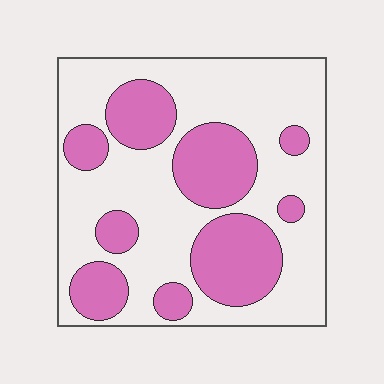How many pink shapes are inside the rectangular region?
9.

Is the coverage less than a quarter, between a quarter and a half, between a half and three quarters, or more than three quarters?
Between a quarter and a half.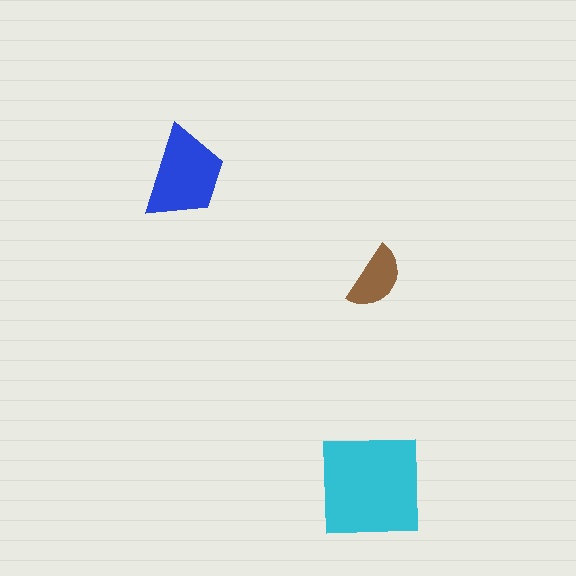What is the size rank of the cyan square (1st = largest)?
1st.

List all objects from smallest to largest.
The brown semicircle, the blue trapezoid, the cyan square.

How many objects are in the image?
There are 3 objects in the image.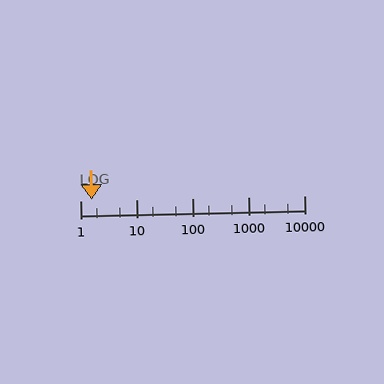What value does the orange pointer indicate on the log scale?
The pointer indicates approximately 1.6.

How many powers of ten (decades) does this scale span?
The scale spans 4 decades, from 1 to 10000.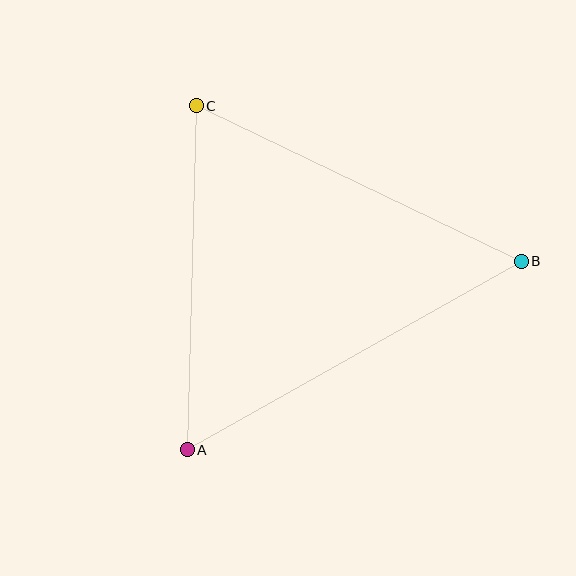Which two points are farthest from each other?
Points A and B are farthest from each other.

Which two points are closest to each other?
Points A and C are closest to each other.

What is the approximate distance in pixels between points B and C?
The distance between B and C is approximately 360 pixels.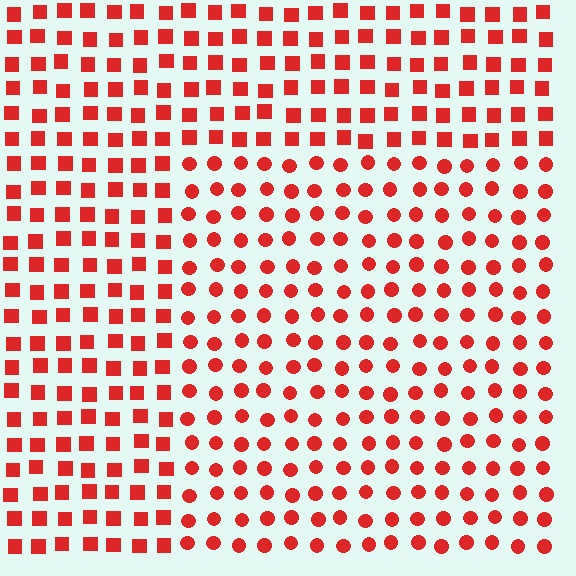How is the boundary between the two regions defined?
The boundary is defined by a change in element shape: circles inside vs. squares outside. All elements share the same color and spacing.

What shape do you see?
I see a rectangle.